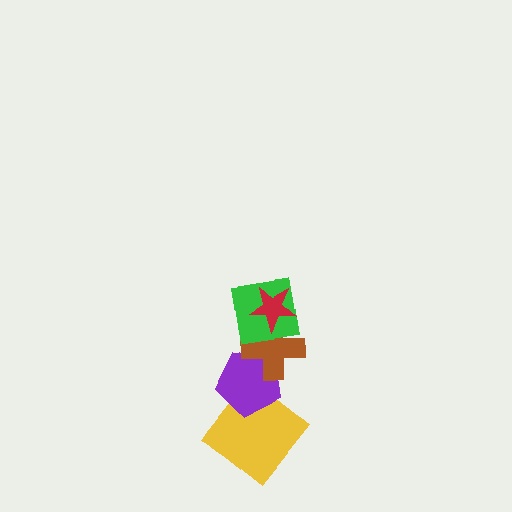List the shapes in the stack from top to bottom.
From top to bottom: the red star, the green square, the brown cross, the purple pentagon, the yellow diamond.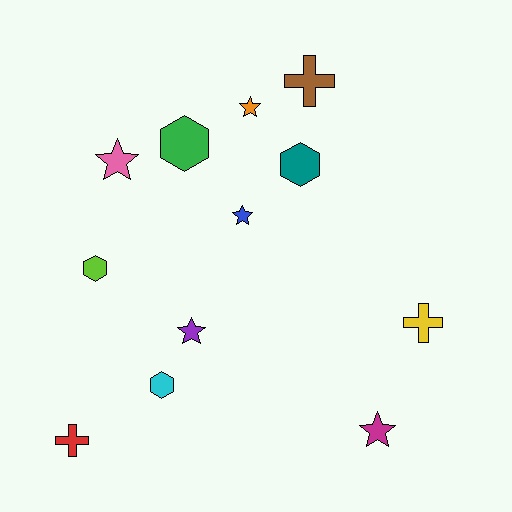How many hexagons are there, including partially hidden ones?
There are 4 hexagons.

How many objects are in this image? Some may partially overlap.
There are 12 objects.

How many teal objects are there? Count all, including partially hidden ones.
There is 1 teal object.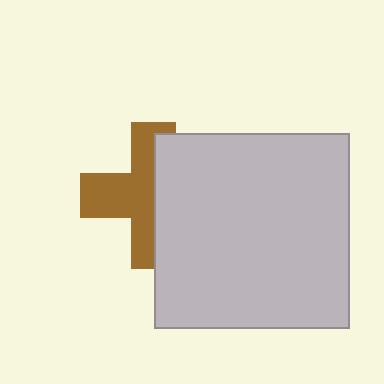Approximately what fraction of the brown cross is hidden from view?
Roughly 48% of the brown cross is hidden behind the light gray square.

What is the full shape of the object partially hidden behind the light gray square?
The partially hidden object is a brown cross.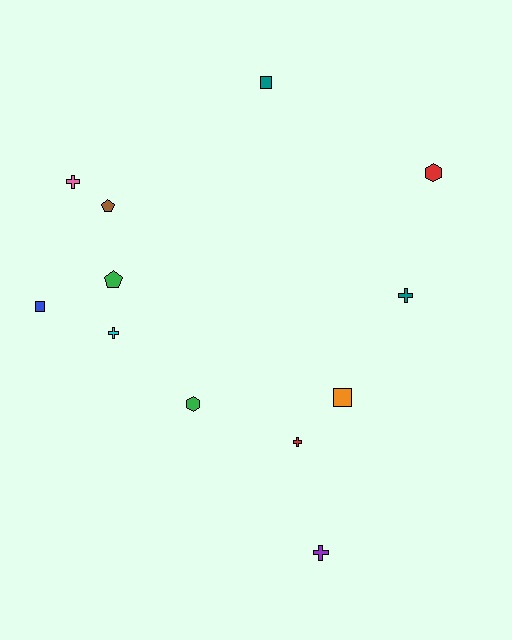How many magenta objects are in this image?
There are no magenta objects.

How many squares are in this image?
There are 3 squares.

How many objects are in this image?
There are 12 objects.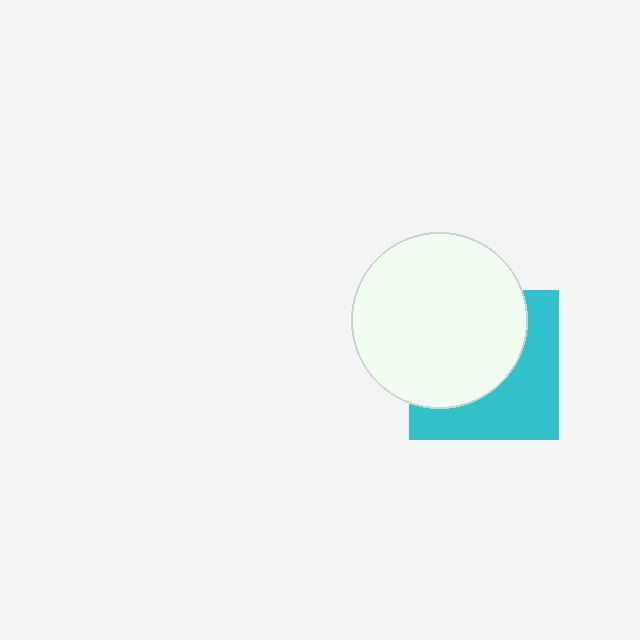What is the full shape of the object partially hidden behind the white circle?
The partially hidden object is a cyan square.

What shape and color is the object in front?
The object in front is a white circle.